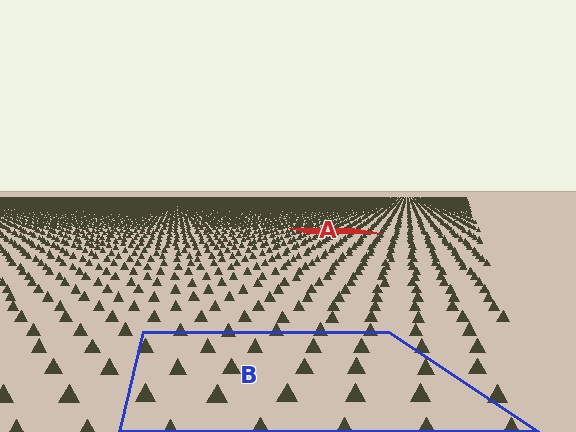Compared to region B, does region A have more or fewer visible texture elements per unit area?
Region A has more texture elements per unit area — they are packed more densely because it is farther away.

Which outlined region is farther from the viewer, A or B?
Region A is farther from the viewer — the texture elements inside it appear smaller and more densely packed.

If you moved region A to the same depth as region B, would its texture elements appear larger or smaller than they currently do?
They would appear larger. At a closer depth, the same texture elements are projected at a bigger on-screen size.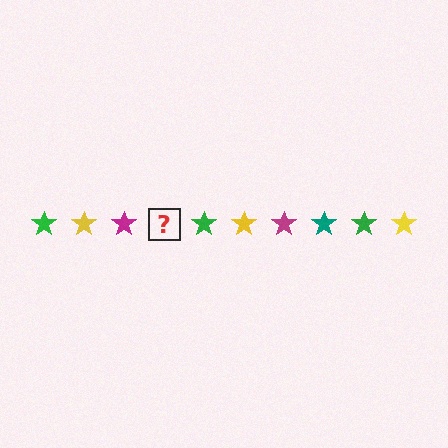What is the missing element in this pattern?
The missing element is a teal star.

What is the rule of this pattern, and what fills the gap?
The rule is that the pattern cycles through green, yellow, magenta, teal stars. The gap should be filled with a teal star.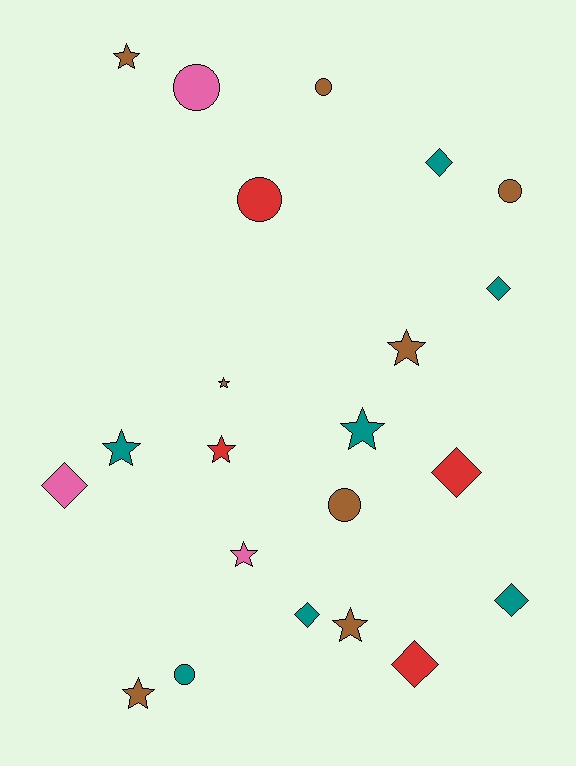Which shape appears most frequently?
Star, with 9 objects.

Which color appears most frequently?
Brown, with 8 objects.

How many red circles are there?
There is 1 red circle.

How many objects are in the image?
There are 22 objects.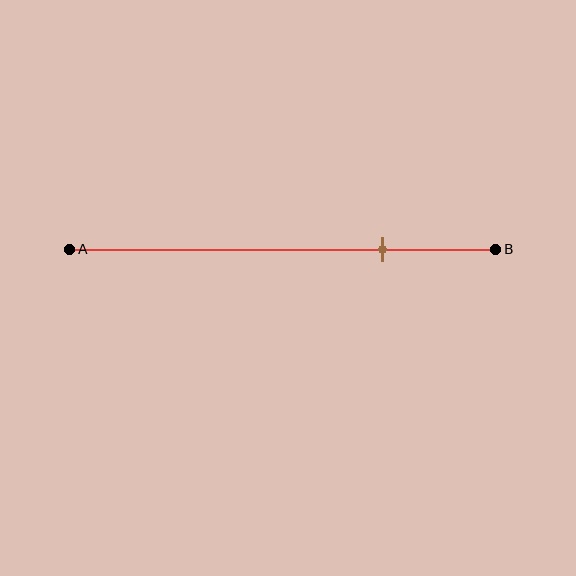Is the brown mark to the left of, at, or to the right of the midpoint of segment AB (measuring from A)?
The brown mark is to the right of the midpoint of segment AB.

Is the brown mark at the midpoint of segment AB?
No, the mark is at about 75% from A, not at the 50% midpoint.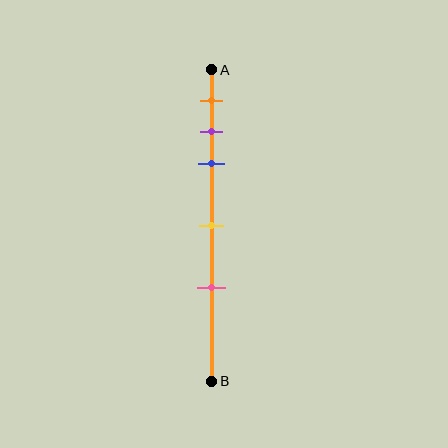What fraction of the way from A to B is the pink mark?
The pink mark is approximately 70% (0.7) of the way from A to B.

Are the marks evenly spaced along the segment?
No, the marks are not evenly spaced.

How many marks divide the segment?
There are 5 marks dividing the segment.